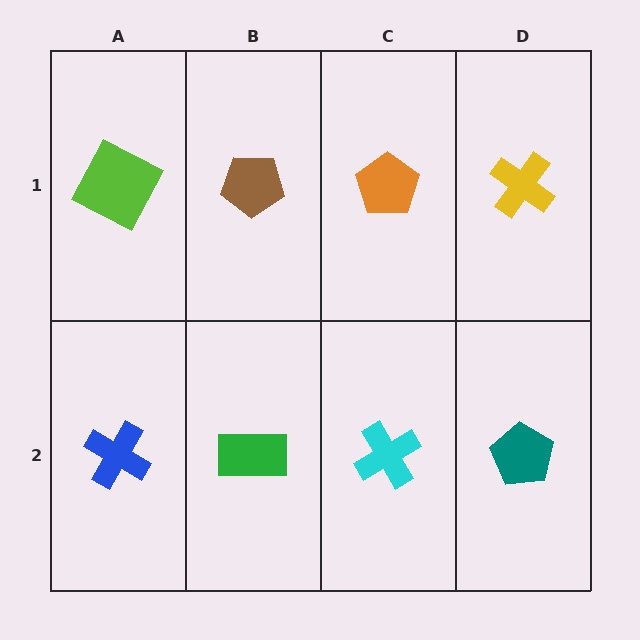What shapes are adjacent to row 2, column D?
A yellow cross (row 1, column D), a cyan cross (row 2, column C).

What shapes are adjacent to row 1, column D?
A teal pentagon (row 2, column D), an orange pentagon (row 1, column C).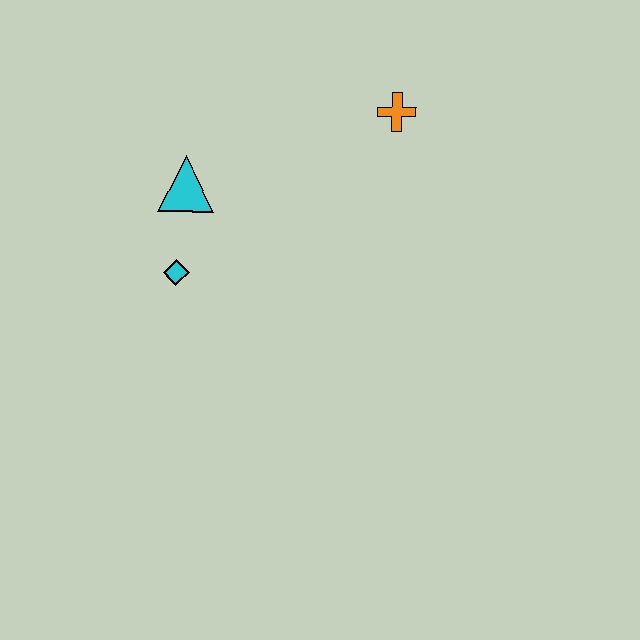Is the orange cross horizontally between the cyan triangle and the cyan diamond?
No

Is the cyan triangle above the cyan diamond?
Yes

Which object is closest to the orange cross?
The cyan triangle is closest to the orange cross.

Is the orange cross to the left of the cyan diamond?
No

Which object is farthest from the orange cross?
The cyan diamond is farthest from the orange cross.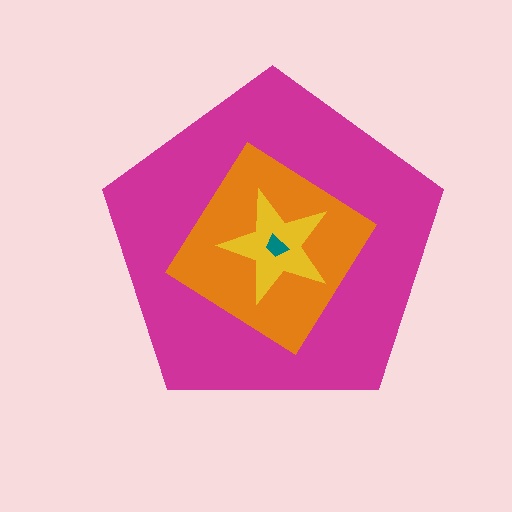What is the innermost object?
The teal trapezoid.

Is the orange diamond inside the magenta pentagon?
Yes.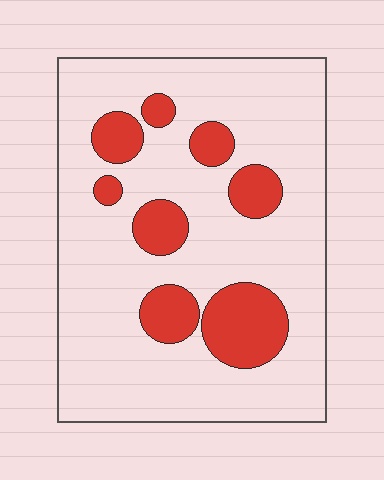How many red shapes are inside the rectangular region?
8.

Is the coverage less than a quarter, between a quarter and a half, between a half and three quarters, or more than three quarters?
Less than a quarter.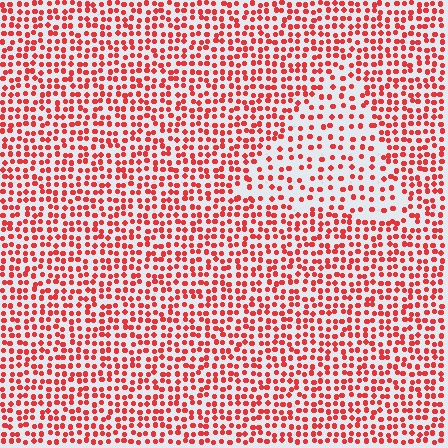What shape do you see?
I see a triangle.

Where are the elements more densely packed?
The elements are more densely packed outside the triangle boundary.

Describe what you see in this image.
The image contains small red elements arranged at two different densities. A triangle-shaped region is visible where the elements are less densely packed than the surrounding area.